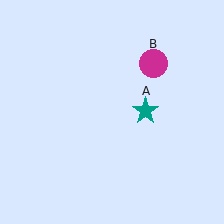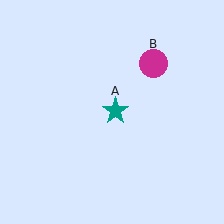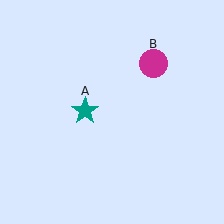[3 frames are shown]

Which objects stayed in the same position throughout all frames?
Magenta circle (object B) remained stationary.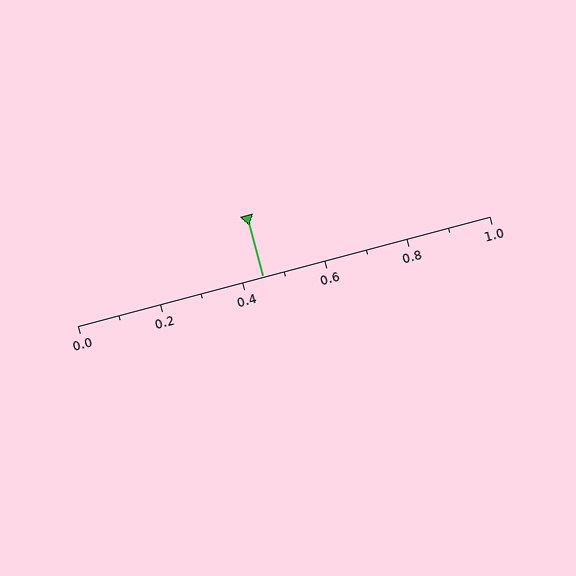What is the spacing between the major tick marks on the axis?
The major ticks are spaced 0.2 apart.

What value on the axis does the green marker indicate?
The marker indicates approximately 0.45.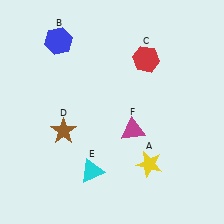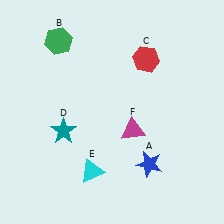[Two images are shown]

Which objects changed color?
A changed from yellow to blue. B changed from blue to green. D changed from brown to teal.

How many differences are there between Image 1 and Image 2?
There are 3 differences between the two images.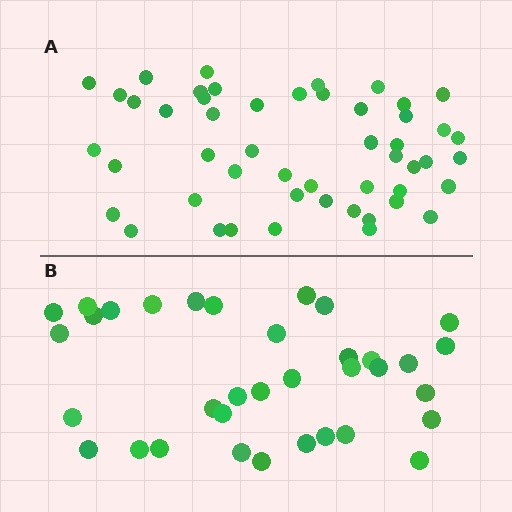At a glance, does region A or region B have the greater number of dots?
Region A (the top region) has more dots.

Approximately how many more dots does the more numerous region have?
Region A has approximately 15 more dots than region B.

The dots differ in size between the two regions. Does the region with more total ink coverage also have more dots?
No. Region B has more total ink coverage because its dots are larger, but region A actually contains more individual dots. Total area can be misleading — the number of items is what matters here.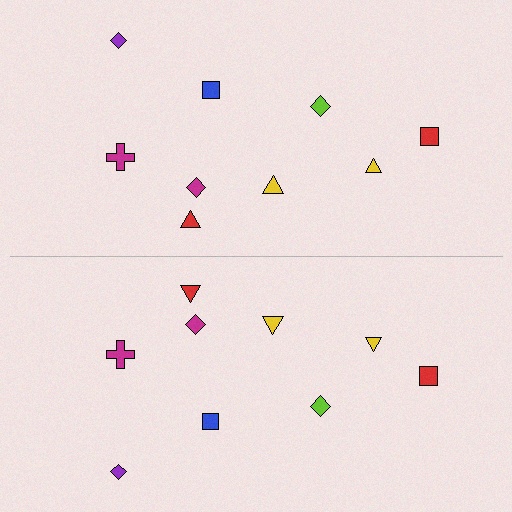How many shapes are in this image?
There are 18 shapes in this image.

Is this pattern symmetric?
Yes, this pattern has bilateral (reflection) symmetry.